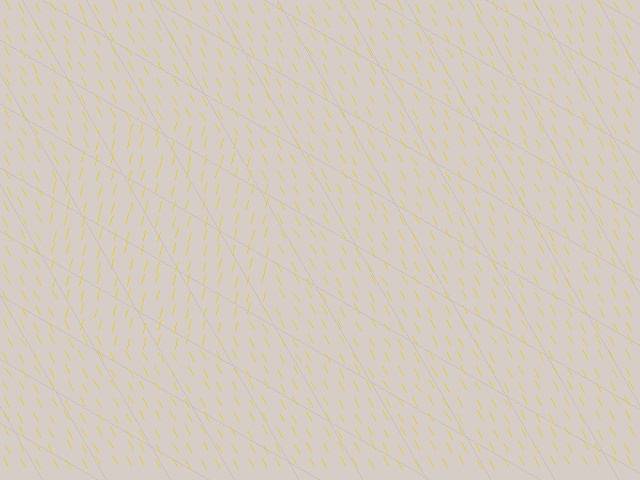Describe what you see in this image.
The image is filled with small yellow line segments. A circle region in the image has lines oriented differently from the surrounding lines, creating a visible texture boundary.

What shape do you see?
I see a circle.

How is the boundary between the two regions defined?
The boundary is defined purely by a change in line orientation (approximately 45 degrees difference). All lines are the same color and thickness.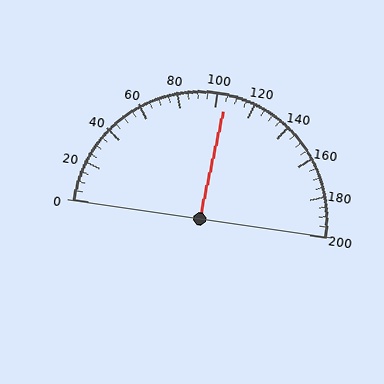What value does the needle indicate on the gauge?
The needle indicates approximately 105.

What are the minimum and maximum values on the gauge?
The gauge ranges from 0 to 200.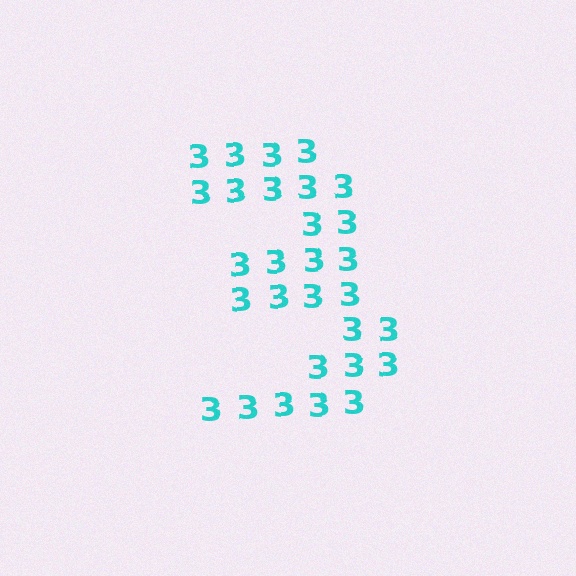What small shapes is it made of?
It is made of small digit 3's.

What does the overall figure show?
The overall figure shows the digit 3.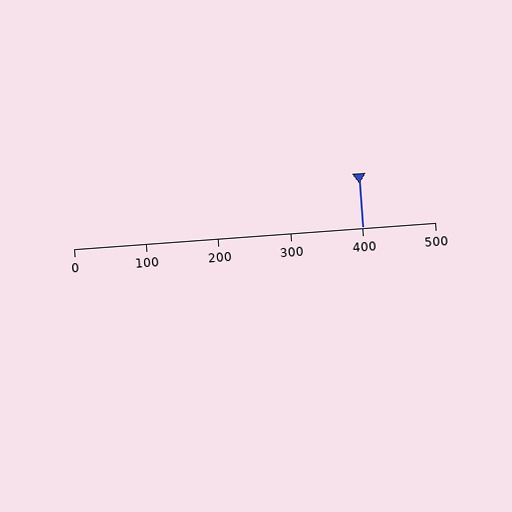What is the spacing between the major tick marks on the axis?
The major ticks are spaced 100 apart.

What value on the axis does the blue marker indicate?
The marker indicates approximately 400.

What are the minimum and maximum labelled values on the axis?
The axis runs from 0 to 500.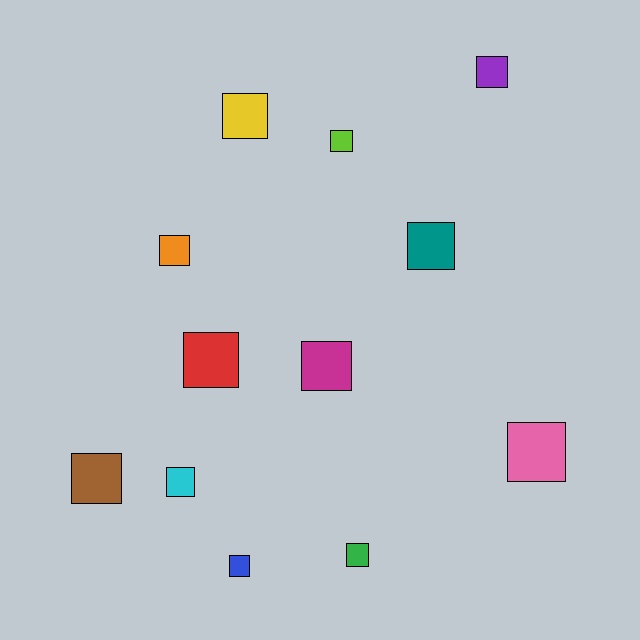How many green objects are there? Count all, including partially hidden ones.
There is 1 green object.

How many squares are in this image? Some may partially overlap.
There are 12 squares.